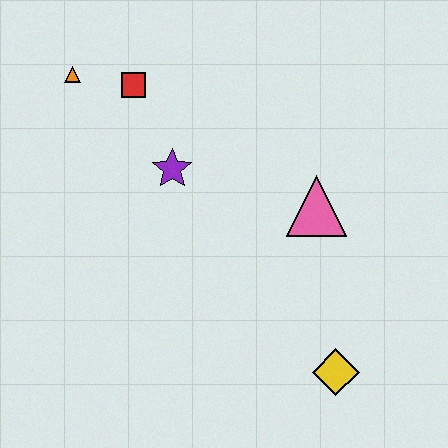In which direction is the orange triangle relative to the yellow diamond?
The orange triangle is above the yellow diamond.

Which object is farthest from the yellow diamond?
The orange triangle is farthest from the yellow diamond.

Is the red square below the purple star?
No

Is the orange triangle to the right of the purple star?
No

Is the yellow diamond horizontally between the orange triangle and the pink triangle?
No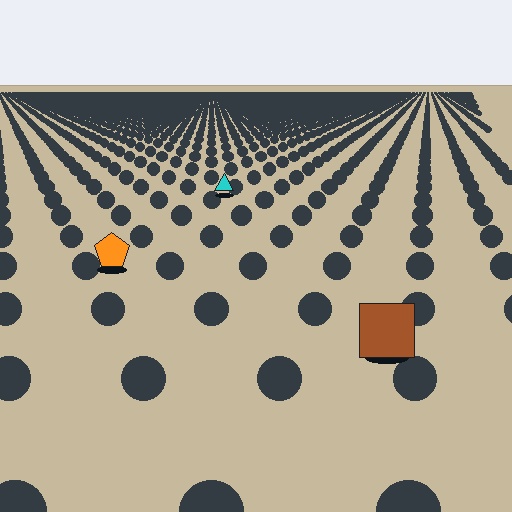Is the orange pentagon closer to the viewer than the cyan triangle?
Yes. The orange pentagon is closer — you can tell from the texture gradient: the ground texture is coarser near it.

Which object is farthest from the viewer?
The cyan triangle is farthest from the viewer. It appears smaller and the ground texture around it is denser.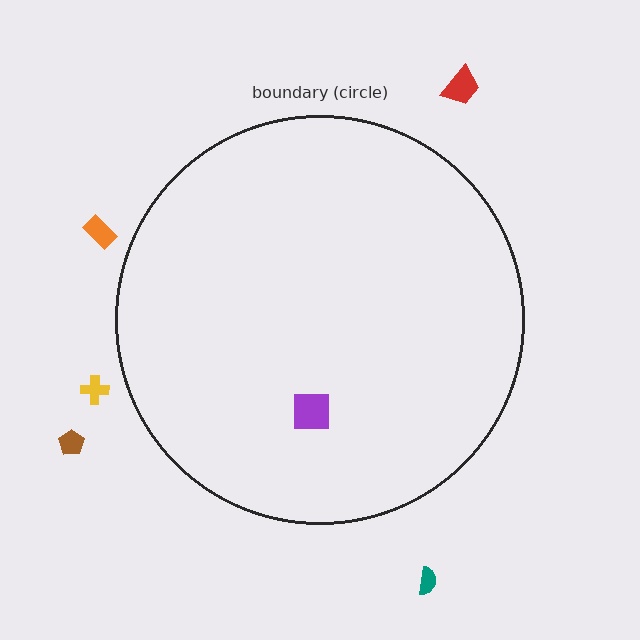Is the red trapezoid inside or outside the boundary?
Outside.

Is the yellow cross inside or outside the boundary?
Outside.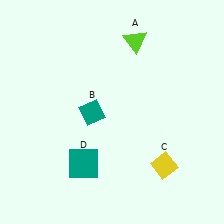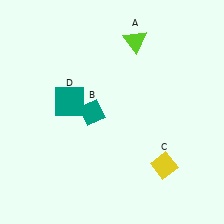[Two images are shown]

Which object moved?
The teal square (D) moved up.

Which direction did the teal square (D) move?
The teal square (D) moved up.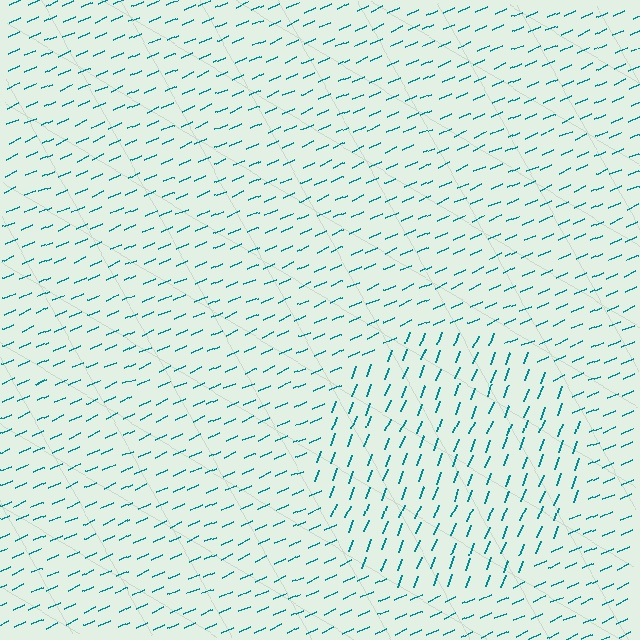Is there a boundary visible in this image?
Yes, there is a texture boundary formed by a change in line orientation.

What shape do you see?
I see a circle.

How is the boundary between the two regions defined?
The boundary is defined purely by a change in line orientation (approximately 45 degrees difference). All lines are the same color and thickness.